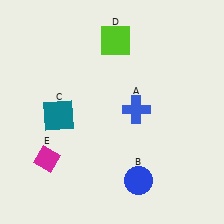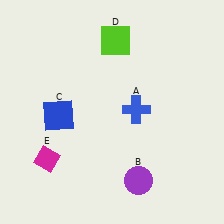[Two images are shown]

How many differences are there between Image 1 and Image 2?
There are 2 differences between the two images.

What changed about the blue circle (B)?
In Image 1, B is blue. In Image 2, it changed to purple.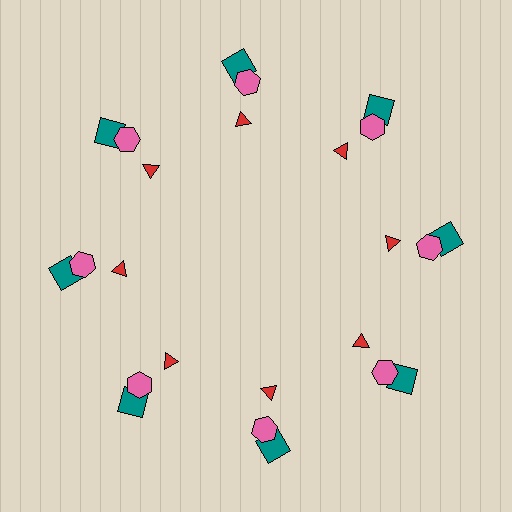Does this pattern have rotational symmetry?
Yes, this pattern has 8-fold rotational symmetry. It looks the same after rotating 45 degrees around the center.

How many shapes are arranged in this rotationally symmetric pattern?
There are 24 shapes, arranged in 8 groups of 3.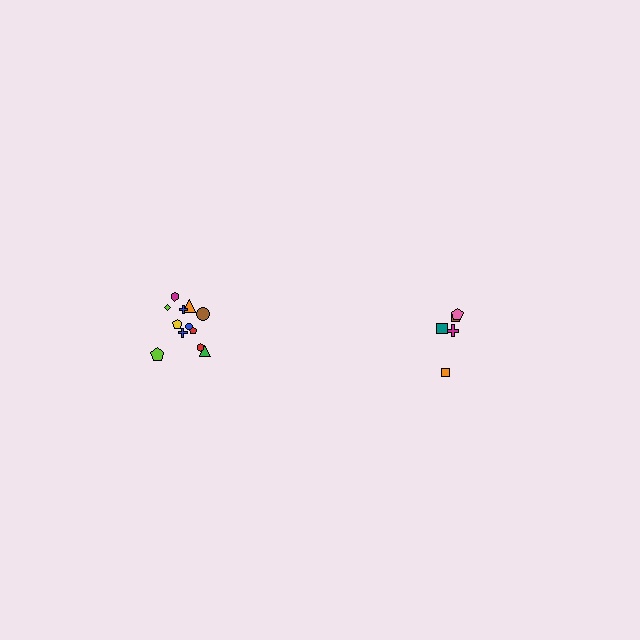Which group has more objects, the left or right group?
The left group.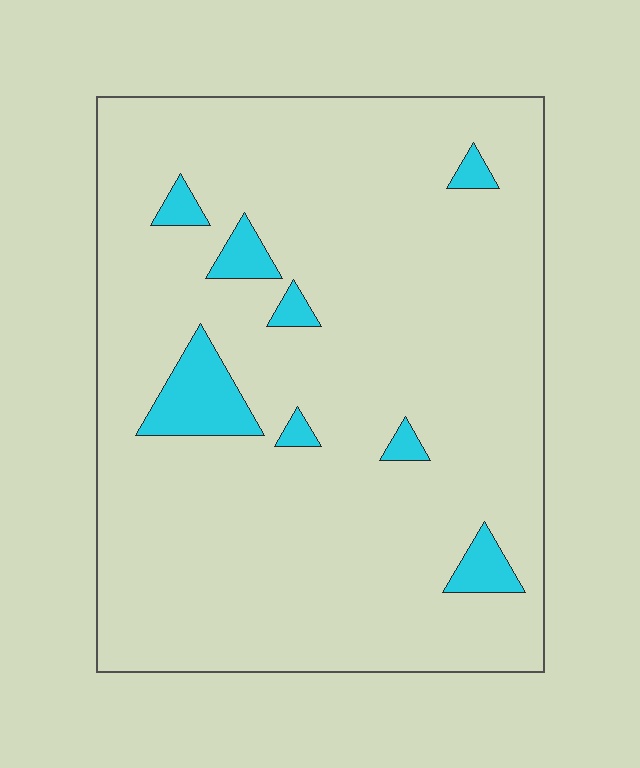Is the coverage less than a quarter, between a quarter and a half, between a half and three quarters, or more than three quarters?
Less than a quarter.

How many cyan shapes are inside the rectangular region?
8.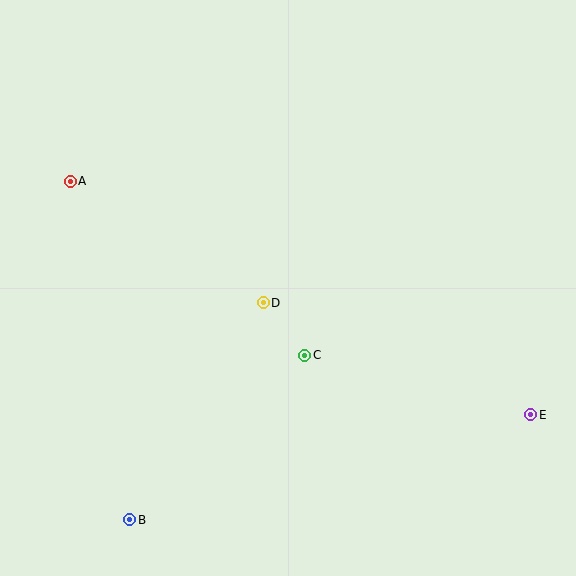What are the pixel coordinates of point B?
Point B is at (130, 520).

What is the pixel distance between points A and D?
The distance between A and D is 228 pixels.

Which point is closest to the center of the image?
Point D at (263, 303) is closest to the center.